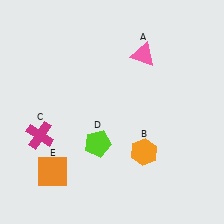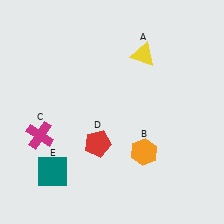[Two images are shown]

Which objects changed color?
A changed from pink to yellow. D changed from lime to red. E changed from orange to teal.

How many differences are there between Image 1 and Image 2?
There are 3 differences between the two images.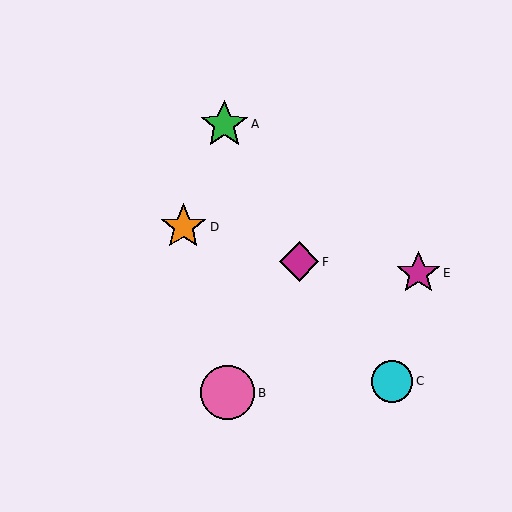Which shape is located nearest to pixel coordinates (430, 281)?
The magenta star (labeled E) at (418, 273) is nearest to that location.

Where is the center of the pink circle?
The center of the pink circle is at (227, 393).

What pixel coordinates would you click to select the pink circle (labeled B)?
Click at (227, 393) to select the pink circle B.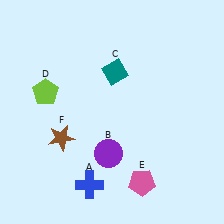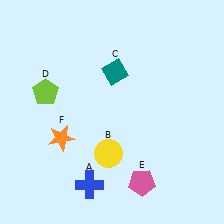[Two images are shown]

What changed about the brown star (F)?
In Image 1, F is brown. In Image 2, it changed to orange.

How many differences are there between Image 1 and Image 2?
There are 2 differences between the two images.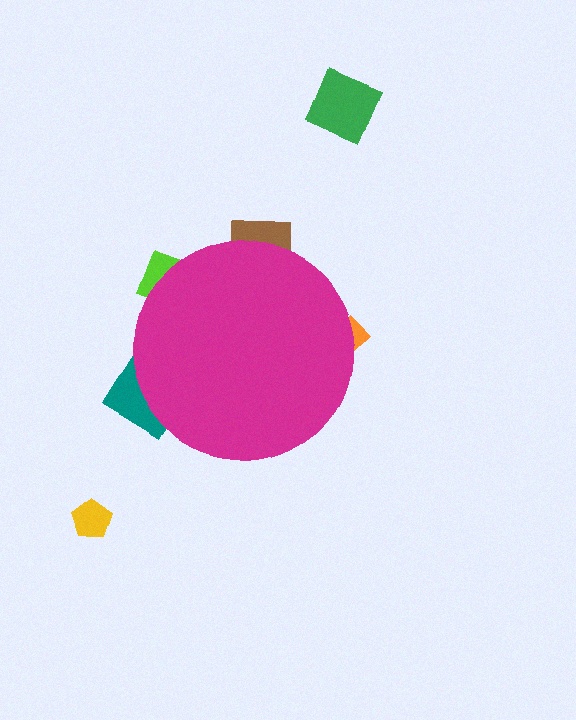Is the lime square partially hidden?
Yes, the lime square is partially hidden behind the magenta circle.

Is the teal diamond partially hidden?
Yes, the teal diamond is partially hidden behind the magenta circle.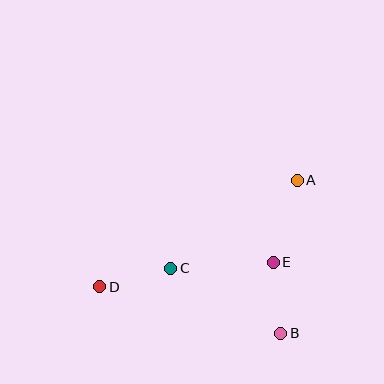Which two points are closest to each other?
Points B and E are closest to each other.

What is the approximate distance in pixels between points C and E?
The distance between C and E is approximately 102 pixels.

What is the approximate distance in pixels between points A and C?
The distance between A and C is approximately 154 pixels.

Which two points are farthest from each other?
Points A and D are farthest from each other.